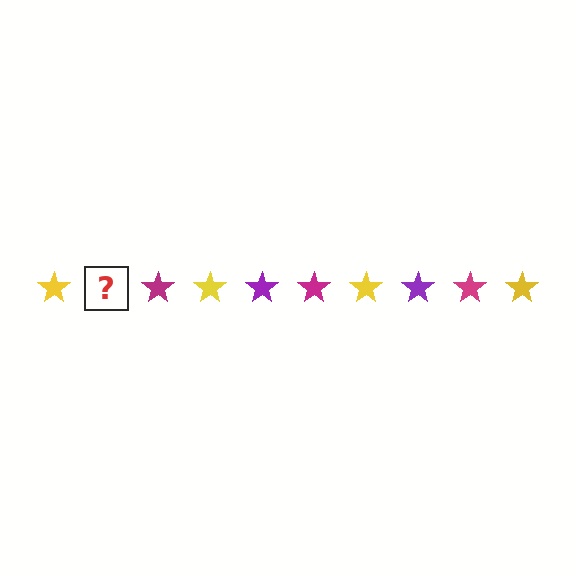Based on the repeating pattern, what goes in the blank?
The blank should be a purple star.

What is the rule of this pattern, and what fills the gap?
The rule is that the pattern cycles through yellow, purple, magenta stars. The gap should be filled with a purple star.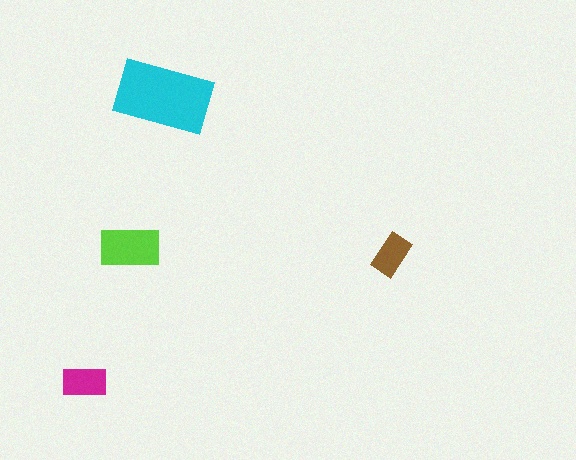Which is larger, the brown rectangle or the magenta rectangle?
The magenta one.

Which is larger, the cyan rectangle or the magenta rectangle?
The cyan one.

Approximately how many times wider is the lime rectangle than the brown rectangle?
About 1.5 times wider.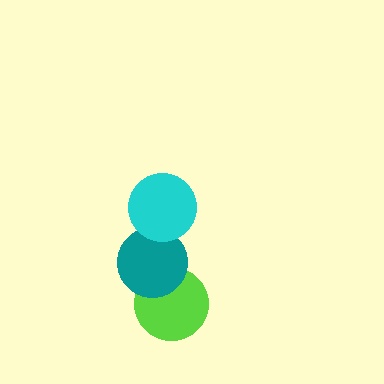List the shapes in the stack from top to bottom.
From top to bottom: the cyan circle, the teal circle, the lime circle.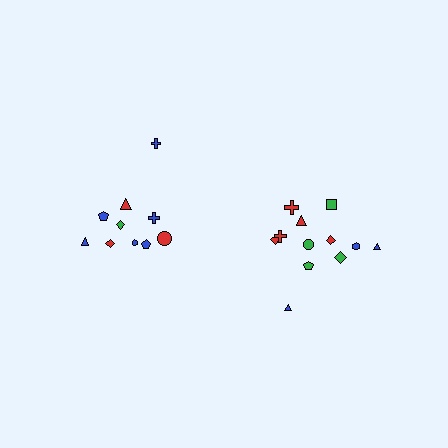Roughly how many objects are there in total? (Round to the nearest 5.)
Roughly 20 objects in total.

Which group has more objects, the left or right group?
The right group.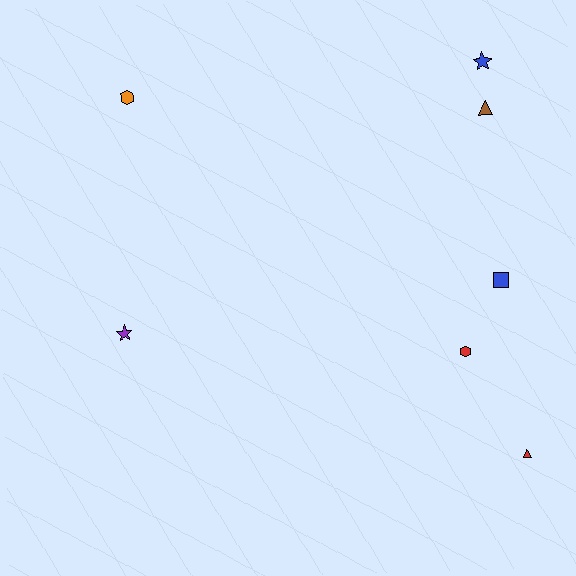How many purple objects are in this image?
There is 1 purple object.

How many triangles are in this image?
There are 2 triangles.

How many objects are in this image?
There are 7 objects.